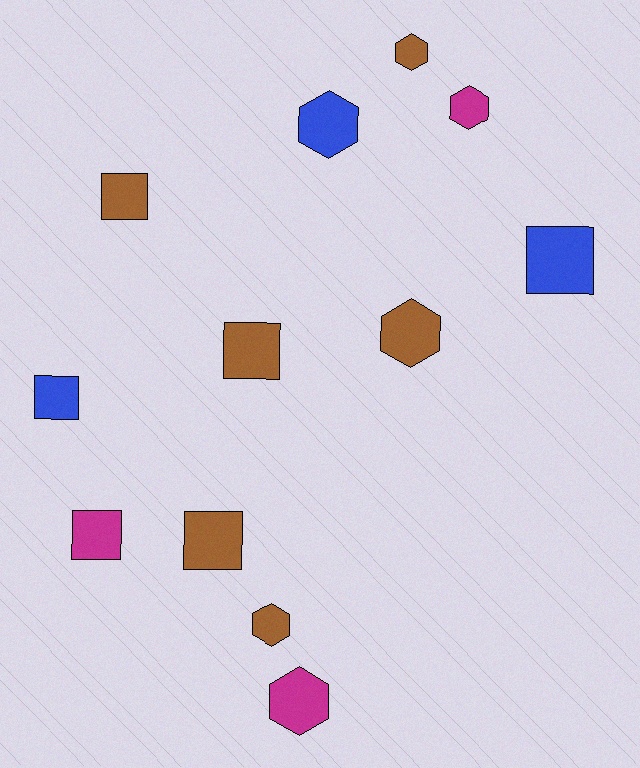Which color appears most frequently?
Brown, with 6 objects.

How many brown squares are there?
There are 3 brown squares.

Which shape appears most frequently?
Hexagon, with 6 objects.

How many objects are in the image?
There are 12 objects.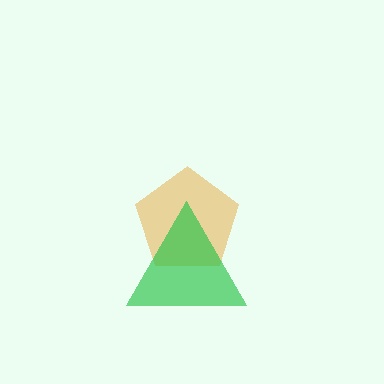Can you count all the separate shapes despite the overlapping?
Yes, there are 2 separate shapes.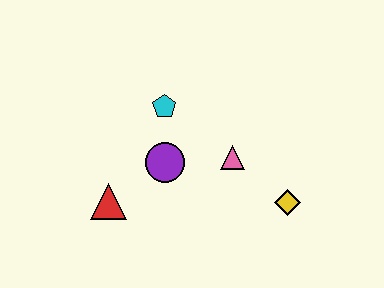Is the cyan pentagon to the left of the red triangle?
No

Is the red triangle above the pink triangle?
No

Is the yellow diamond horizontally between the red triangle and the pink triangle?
No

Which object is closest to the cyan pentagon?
The purple circle is closest to the cyan pentagon.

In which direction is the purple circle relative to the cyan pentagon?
The purple circle is below the cyan pentagon.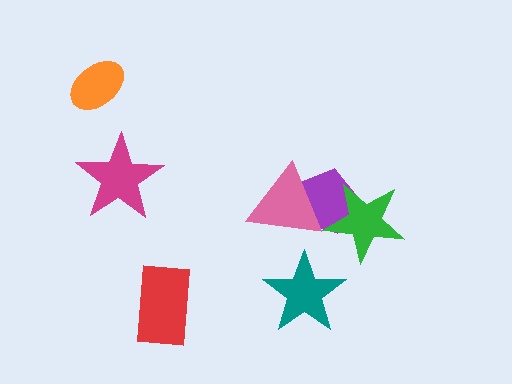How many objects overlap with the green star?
1 object overlaps with the green star.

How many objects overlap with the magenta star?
0 objects overlap with the magenta star.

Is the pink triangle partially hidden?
No, no other shape covers it.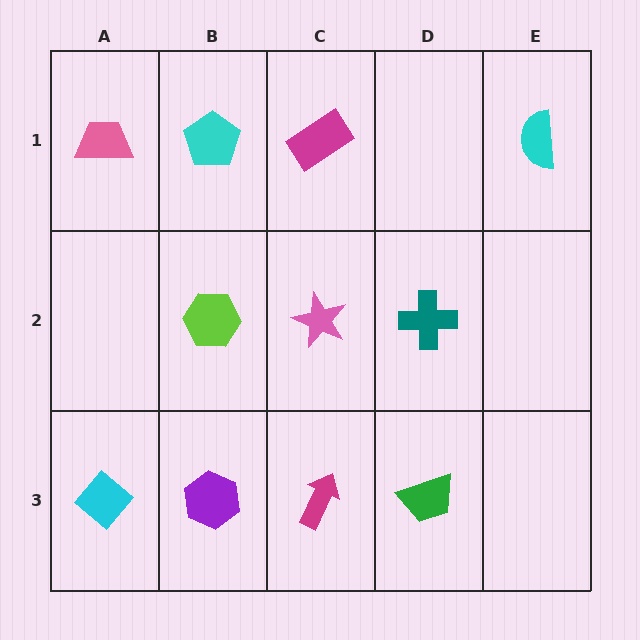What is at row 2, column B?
A lime hexagon.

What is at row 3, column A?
A cyan diamond.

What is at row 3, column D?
A green trapezoid.